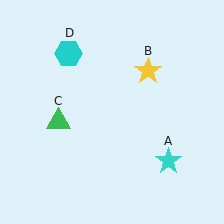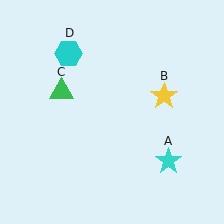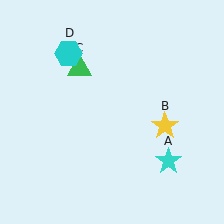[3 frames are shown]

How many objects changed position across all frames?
2 objects changed position: yellow star (object B), green triangle (object C).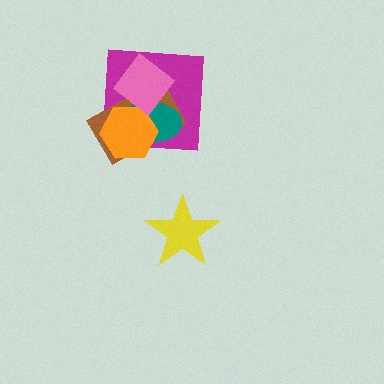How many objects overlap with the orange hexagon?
4 objects overlap with the orange hexagon.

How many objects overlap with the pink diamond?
4 objects overlap with the pink diamond.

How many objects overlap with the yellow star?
0 objects overlap with the yellow star.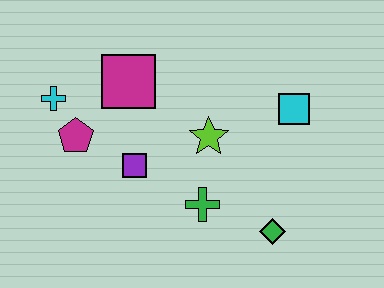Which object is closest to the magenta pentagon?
The cyan cross is closest to the magenta pentagon.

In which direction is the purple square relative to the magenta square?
The purple square is below the magenta square.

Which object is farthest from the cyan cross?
The green diamond is farthest from the cyan cross.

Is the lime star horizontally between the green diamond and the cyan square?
No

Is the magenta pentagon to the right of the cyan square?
No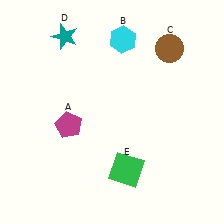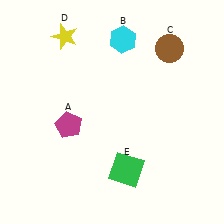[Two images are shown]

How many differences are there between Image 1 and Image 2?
There is 1 difference between the two images.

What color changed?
The star (D) changed from teal in Image 1 to yellow in Image 2.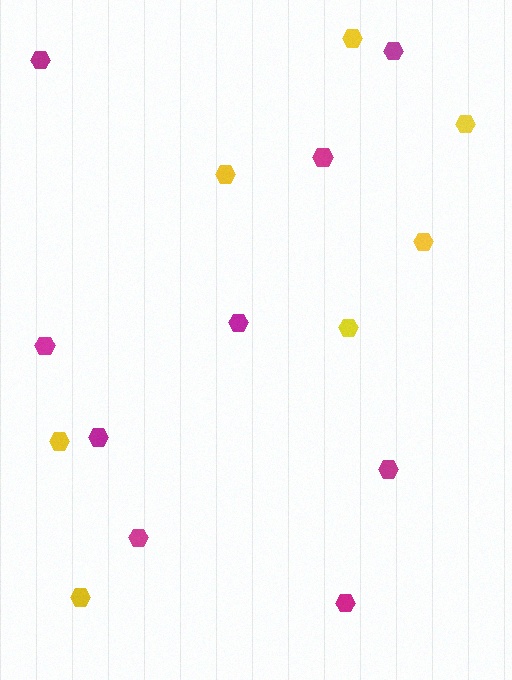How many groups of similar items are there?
There are 2 groups: one group of yellow hexagons (7) and one group of magenta hexagons (9).